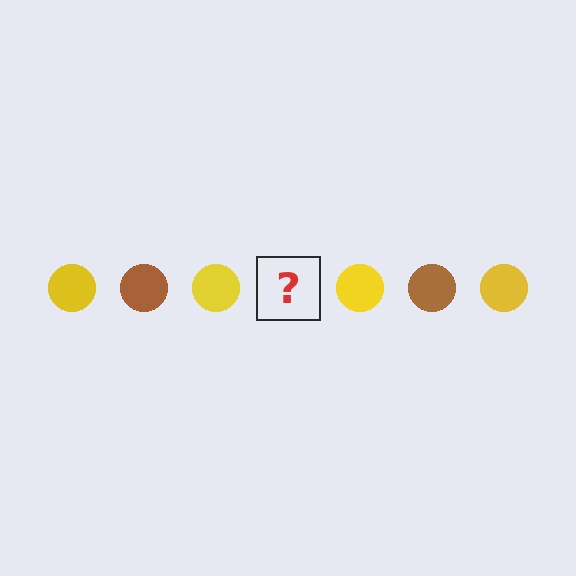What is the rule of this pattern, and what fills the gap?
The rule is that the pattern cycles through yellow, brown circles. The gap should be filled with a brown circle.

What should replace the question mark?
The question mark should be replaced with a brown circle.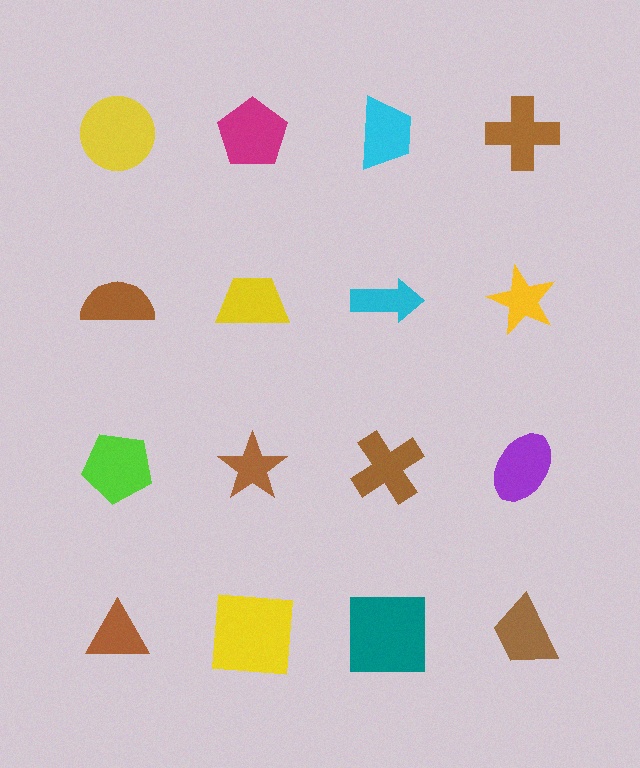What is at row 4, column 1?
A brown triangle.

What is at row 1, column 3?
A cyan trapezoid.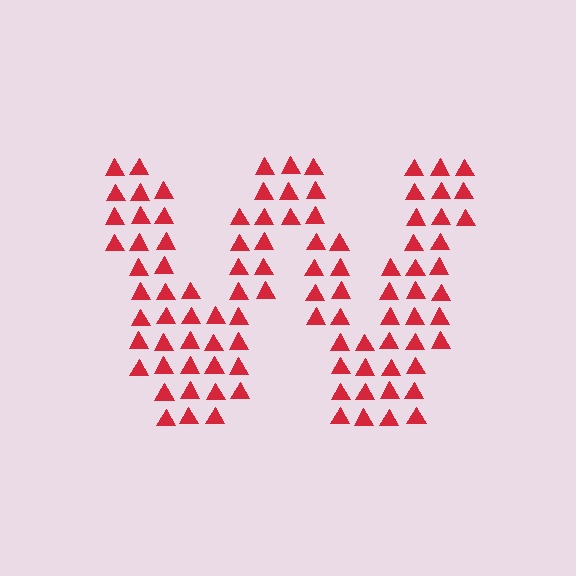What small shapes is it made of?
It is made of small triangles.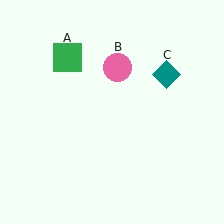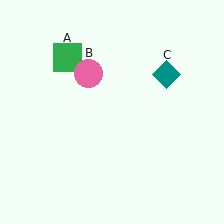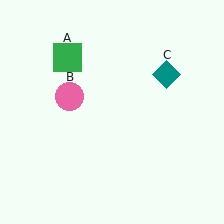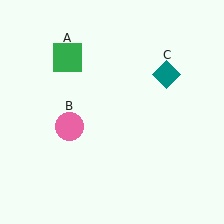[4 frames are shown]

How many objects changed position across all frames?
1 object changed position: pink circle (object B).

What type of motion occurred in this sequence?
The pink circle (object B) rotated counterclockwise around the center of the scene.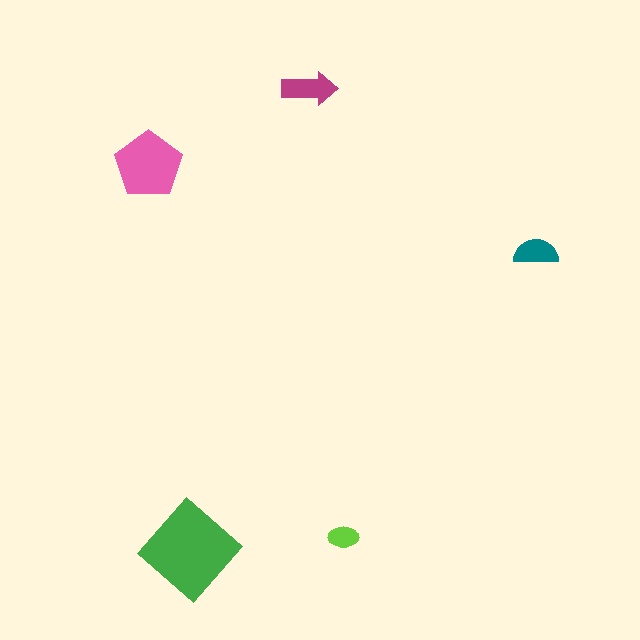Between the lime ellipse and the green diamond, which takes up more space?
The green diamond.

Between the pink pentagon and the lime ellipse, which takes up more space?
The pink pentagon.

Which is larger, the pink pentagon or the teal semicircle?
The pink pentagon.